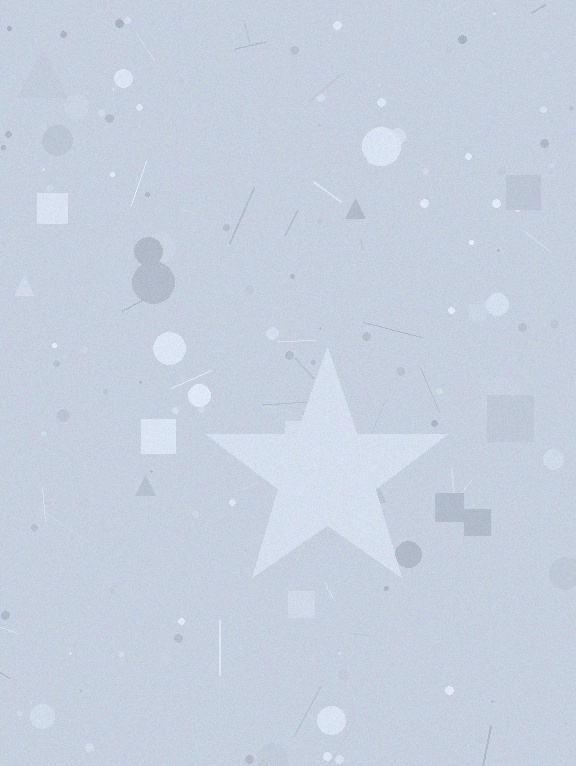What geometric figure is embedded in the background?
A star is embedded in the background.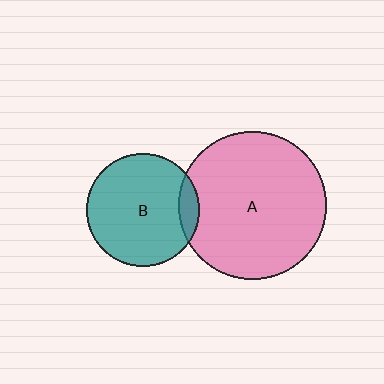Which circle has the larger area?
Circle A (pink).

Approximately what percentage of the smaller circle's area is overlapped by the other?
Approximately 10%.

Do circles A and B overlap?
Yes.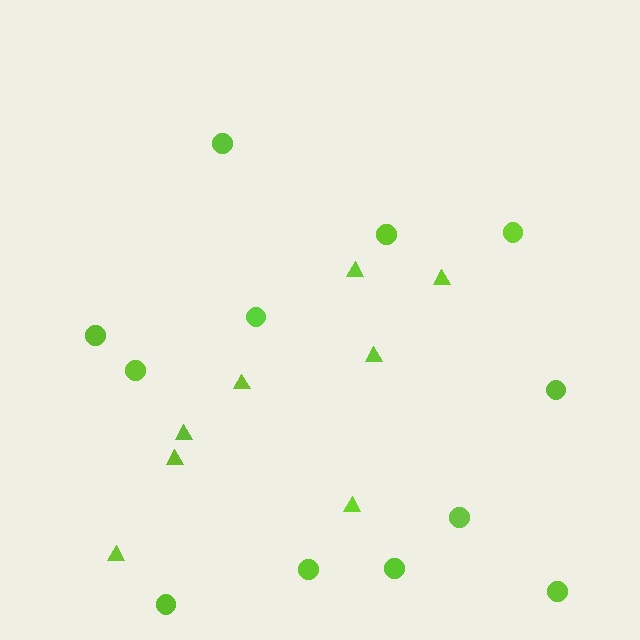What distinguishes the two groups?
There are 2 groups: one group of circles (12) and one group of triangles (8).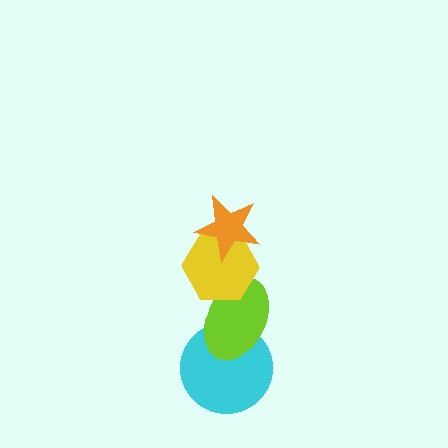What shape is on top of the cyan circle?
The lime ellipse is on top of the cyan circle.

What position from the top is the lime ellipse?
The lime ellipse is 3rd from the top.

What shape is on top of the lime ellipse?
The yellow hexagon is on top of the lime ellipse.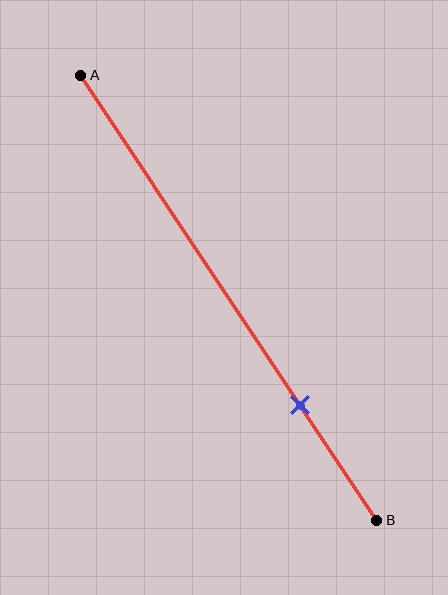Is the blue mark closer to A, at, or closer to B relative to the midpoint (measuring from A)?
The blue mark is closer to point B than the midpoint of segment AB.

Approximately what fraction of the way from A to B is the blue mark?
The blue mark is approximately 75% of the way from A to B.